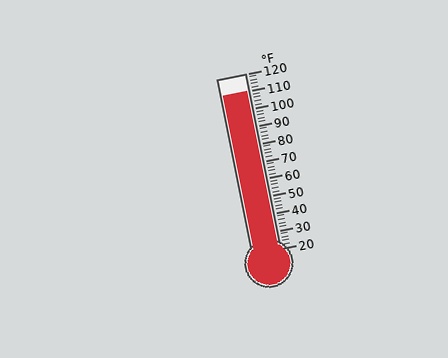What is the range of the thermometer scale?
The thermometer scale ranges from 20°F to 120°F.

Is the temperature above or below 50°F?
The temperature is above 50°F.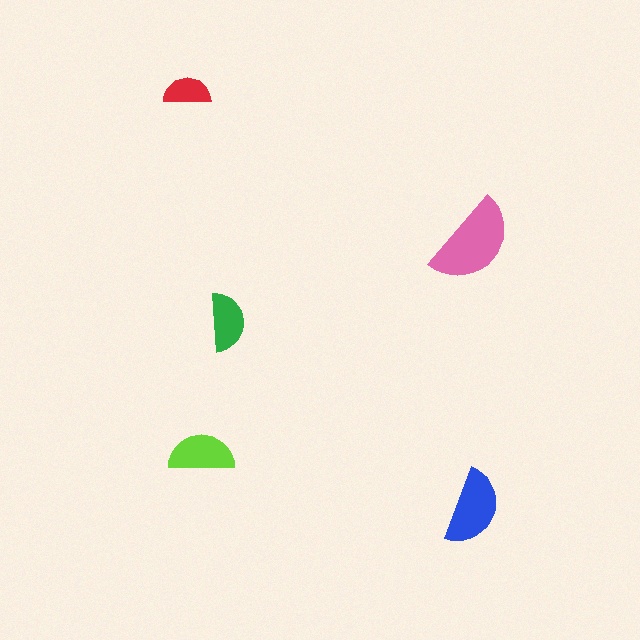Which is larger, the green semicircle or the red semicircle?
The green one.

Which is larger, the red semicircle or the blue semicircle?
The blue one.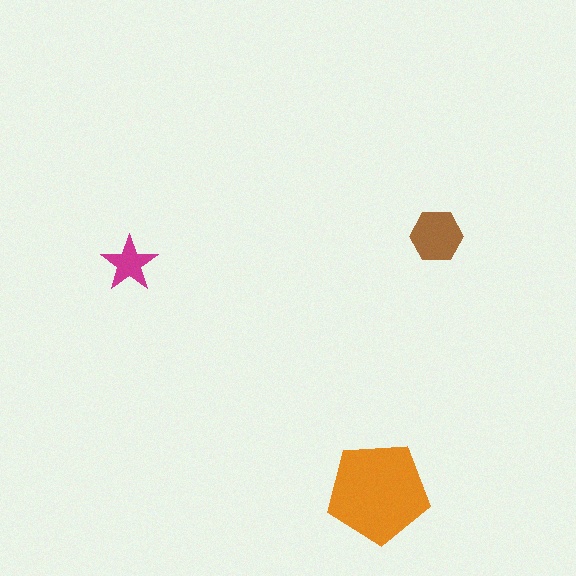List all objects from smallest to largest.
The magenta star, the brown hexagon, the orange pentagon.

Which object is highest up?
The brown hexagon is topmost.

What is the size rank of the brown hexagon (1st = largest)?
2nd.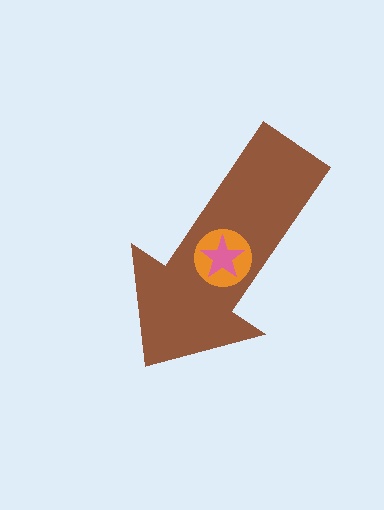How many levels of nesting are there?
3.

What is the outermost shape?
The brown arrow.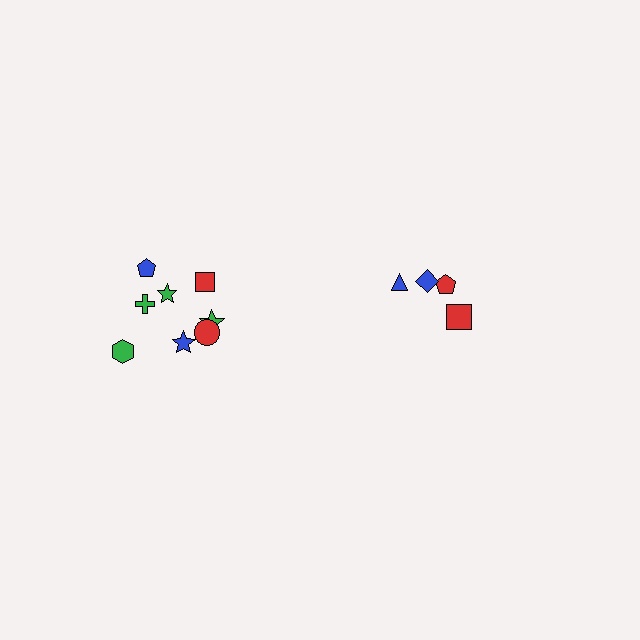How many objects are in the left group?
There are 8 objects.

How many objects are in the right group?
There are 4 objects.